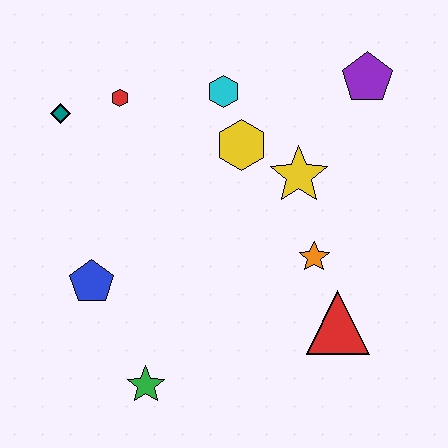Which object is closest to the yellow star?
The yellow hexagon is closest to the yellow star.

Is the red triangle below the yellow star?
Yes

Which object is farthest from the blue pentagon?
The purple pentagon is farthest from the blue pentagon.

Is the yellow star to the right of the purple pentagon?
No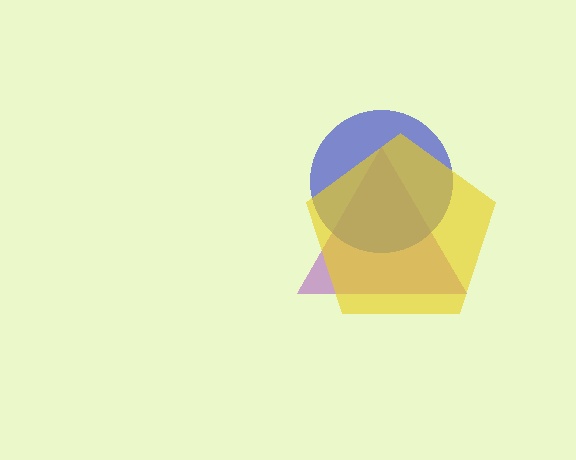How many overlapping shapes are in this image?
There are 3 overlapping shapes in the image.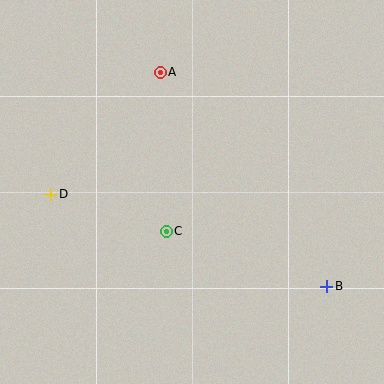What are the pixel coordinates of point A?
Point A is at (160, 72).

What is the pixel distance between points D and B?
The distance between D and B is 291 pixels.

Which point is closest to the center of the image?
Point C at (166, 231) is closest to the center.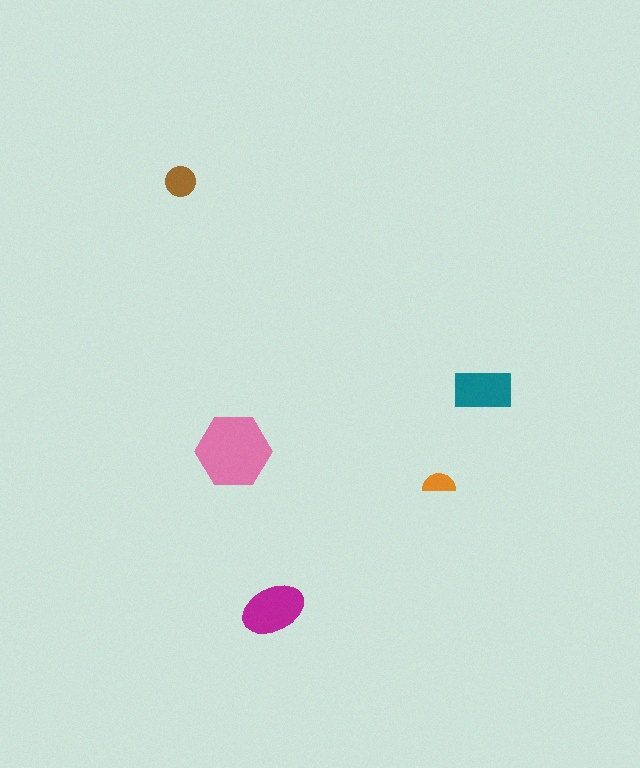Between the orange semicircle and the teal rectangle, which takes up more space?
The teal rectangle.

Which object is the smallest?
The orange semicircle.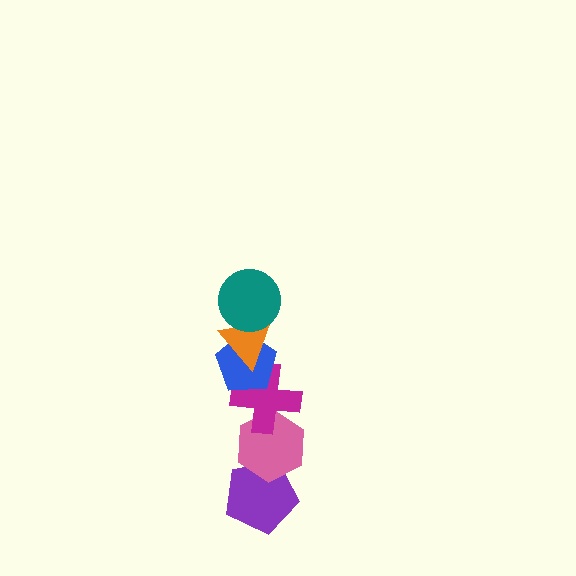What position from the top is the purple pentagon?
The purple pentagon is 6th from the top.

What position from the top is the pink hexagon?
The pink hexagon is 5th from the top.